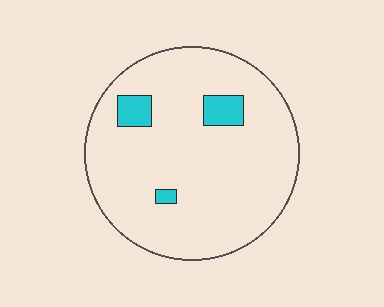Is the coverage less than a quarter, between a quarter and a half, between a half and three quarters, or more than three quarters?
Less than a quarter.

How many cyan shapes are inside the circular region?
3.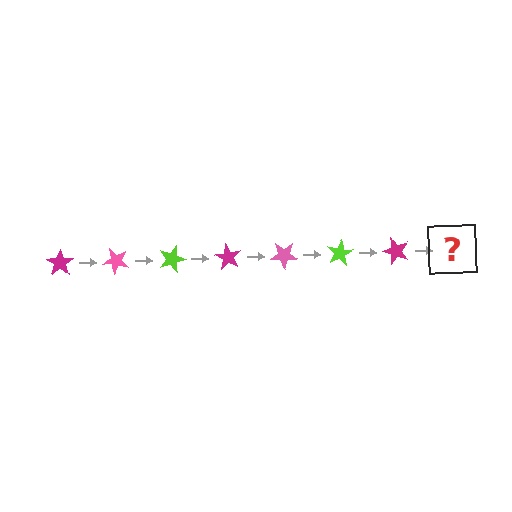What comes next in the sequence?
The next element should be a pink star, rotated 315 degrees from the start.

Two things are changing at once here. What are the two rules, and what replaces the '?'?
The two rules are that it rotates 45 degrees each step and the color cycles through magenta, pink, and lime. The '?' should be a pink star, rotated 315 degrees from the start.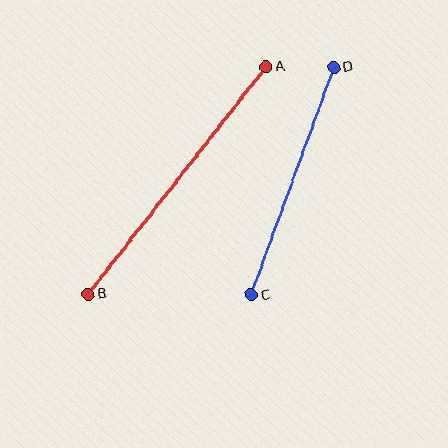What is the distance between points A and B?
The distance is approximately 289 pixels.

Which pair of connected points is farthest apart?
Points A and B are farthest apart.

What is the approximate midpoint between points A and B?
The midpoint is at approximately (177, 180) pixels.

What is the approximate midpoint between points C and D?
The midpoint is at approximately (292, 181) pixels.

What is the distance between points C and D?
The distance is approximately 242 pixels.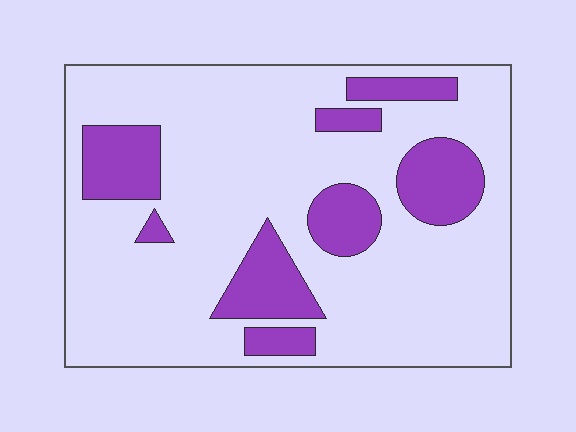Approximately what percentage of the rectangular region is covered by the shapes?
Approximately 20%.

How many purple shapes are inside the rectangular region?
8.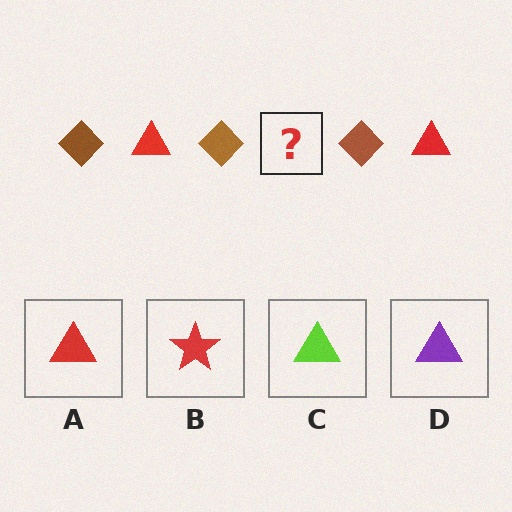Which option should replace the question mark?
Option A.